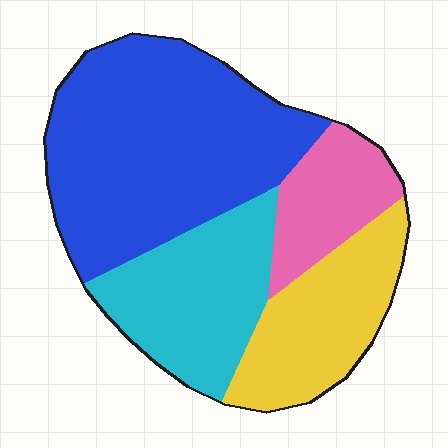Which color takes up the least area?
Pink, at roughly 15%.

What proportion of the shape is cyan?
Cyan covers about 25% of the shape.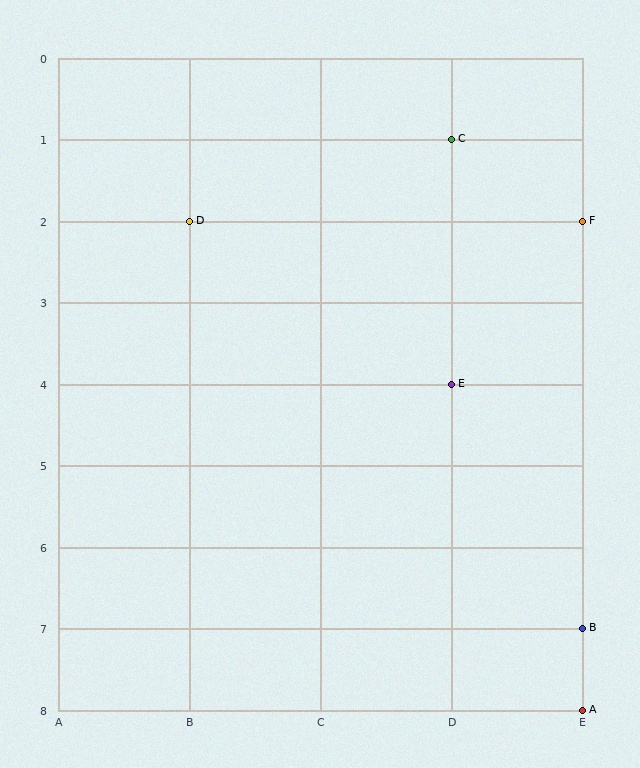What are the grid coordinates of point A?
Point A is at grid coordinates (E, 8).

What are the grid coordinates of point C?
Point C is at grid coordinates (D, 1).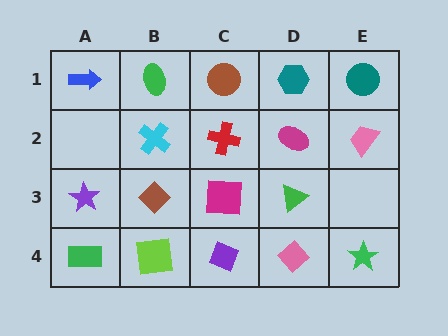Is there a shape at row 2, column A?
No, that cell is empty.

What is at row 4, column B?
A lime square.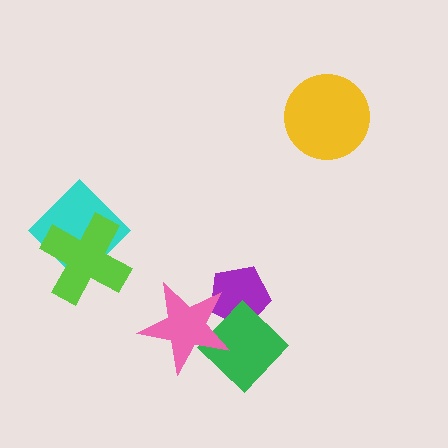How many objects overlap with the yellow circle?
0 objects overlap with the yellow circle.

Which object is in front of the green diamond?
The pink star is in front of the green diamond.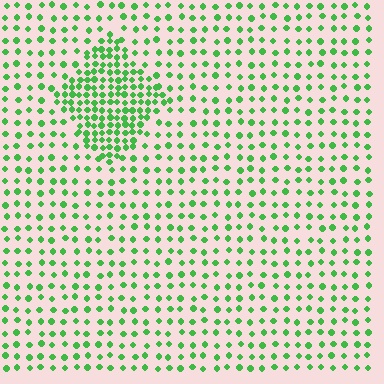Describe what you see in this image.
The image contains small green elements arranged at two different densities. A diamond-shaped region is visible where the elements are more densely packed than the surrounding area.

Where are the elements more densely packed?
The elements are more densely packed inside the diamond boundary.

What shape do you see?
I see a diamond.